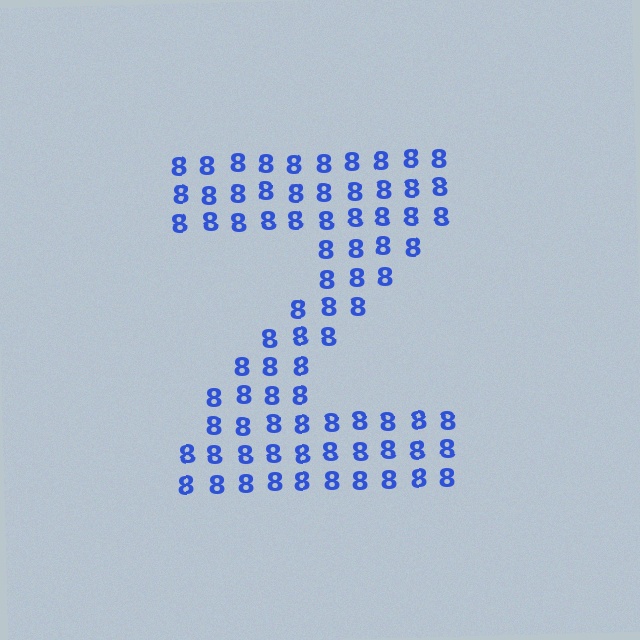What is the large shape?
The large shape is the letter Z.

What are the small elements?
The small elements are digit 8's.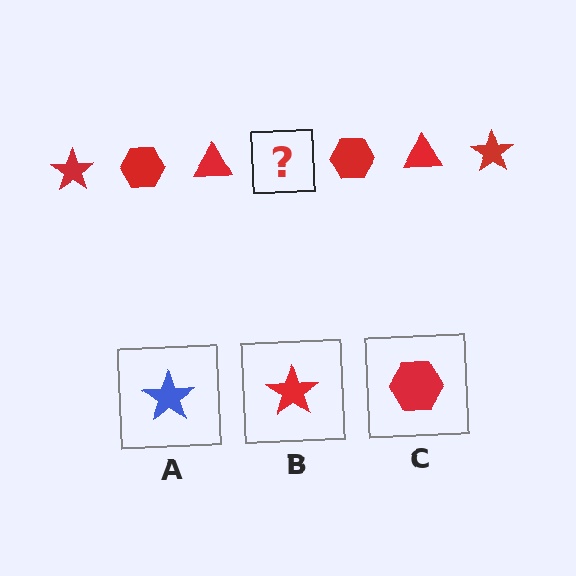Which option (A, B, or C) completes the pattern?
B.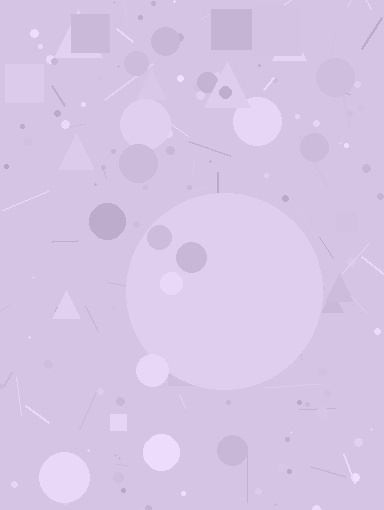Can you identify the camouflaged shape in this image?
The camouflaged shape is a circle.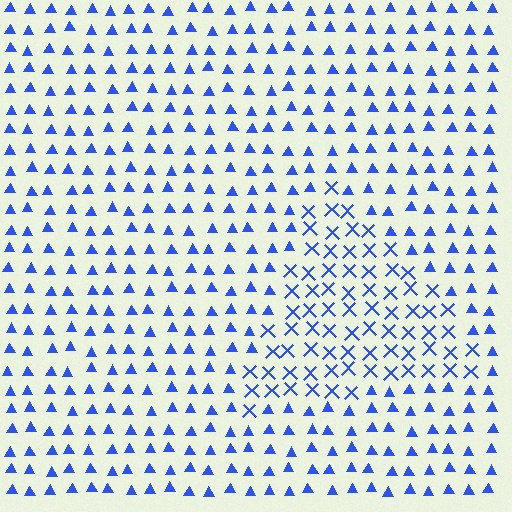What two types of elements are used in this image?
The image uses X marks inside the triangle region and triangles outside it.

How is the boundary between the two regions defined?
The boundary is defined by a change in element shape: X marks inside vs. triangles outside. All elements share the same color and spacing.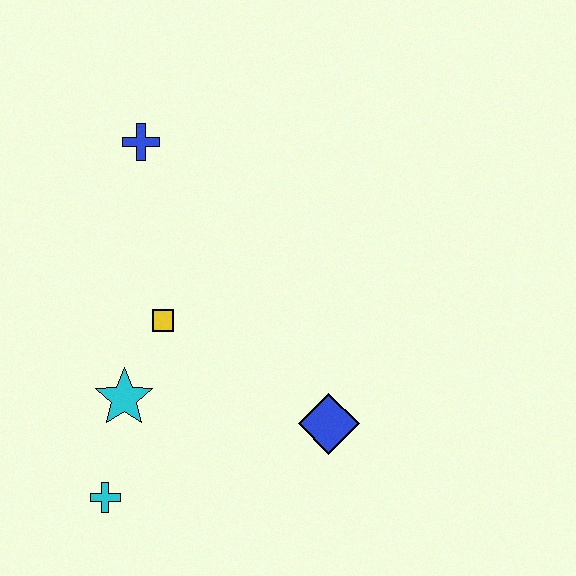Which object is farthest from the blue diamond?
The blue cross is farthest from the blue diamond.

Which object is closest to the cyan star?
The yellow square is closest to the cyan star.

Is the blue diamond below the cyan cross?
No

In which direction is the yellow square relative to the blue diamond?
The yellow square is to the left of the blue diamond.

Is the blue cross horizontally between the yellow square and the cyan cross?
Yes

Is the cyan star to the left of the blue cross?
Yes